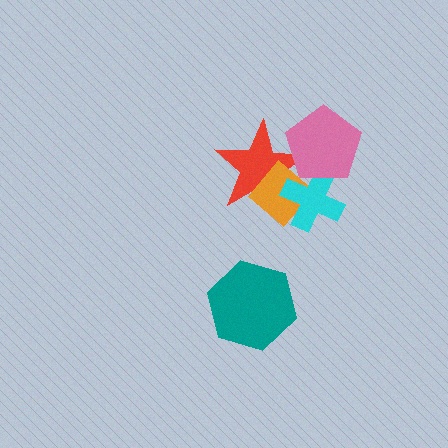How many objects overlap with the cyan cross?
3 objects overlap with the cyan cross.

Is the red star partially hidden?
Yes, it is partially covered by another shape.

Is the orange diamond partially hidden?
Yes, it is partially covered by another shape.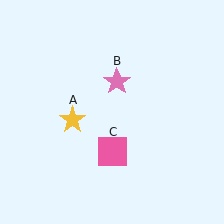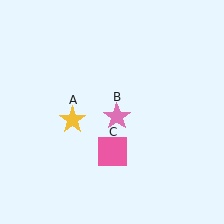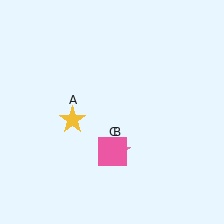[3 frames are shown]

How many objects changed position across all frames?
1 object changed position: pink star (object B).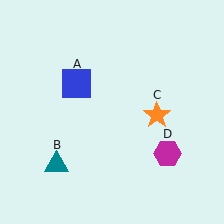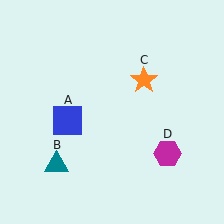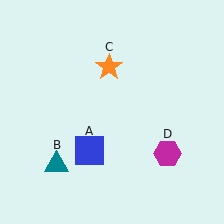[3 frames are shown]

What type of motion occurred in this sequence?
The blue square (object A), orange star (object C) rotated counterclockwise around the center of the scene.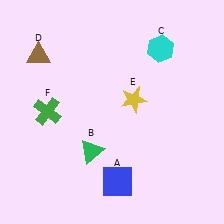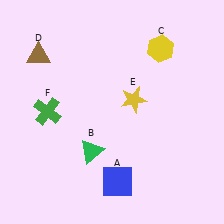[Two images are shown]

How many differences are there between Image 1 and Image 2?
There is 1 difference between the two images.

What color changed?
The hexagon (C) changed from cyan in Image 1 to yellow in Image 2.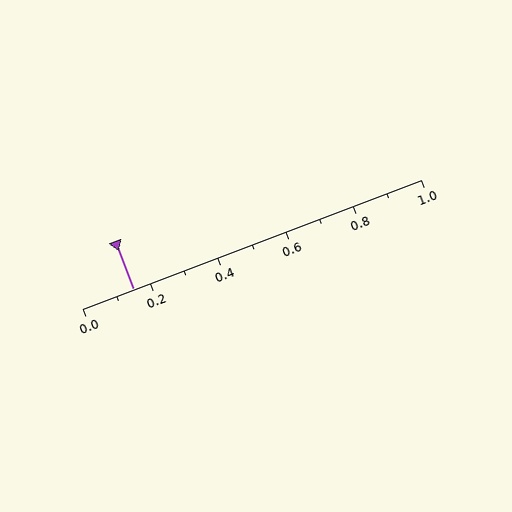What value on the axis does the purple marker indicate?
The marker indicates approximately 0.15.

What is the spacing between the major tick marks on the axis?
The major ticks are spaced 0.2 apart.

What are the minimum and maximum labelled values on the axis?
The axis runs from 0.0 to 1.0.